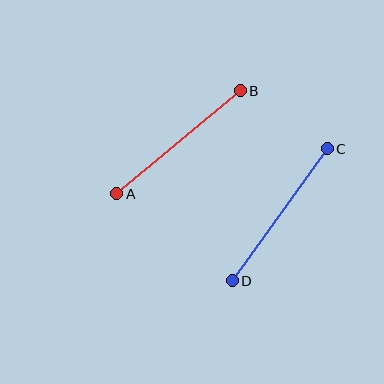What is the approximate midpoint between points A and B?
The midpoint is at approximately (178, 142) pixels.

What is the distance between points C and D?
The distance is approximately 163 pixels.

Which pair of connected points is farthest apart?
Points C and D are farthest apart.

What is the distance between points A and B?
The distance is approximately 160 pixels.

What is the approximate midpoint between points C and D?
The midpoint is at approximately (280, 215) pixels.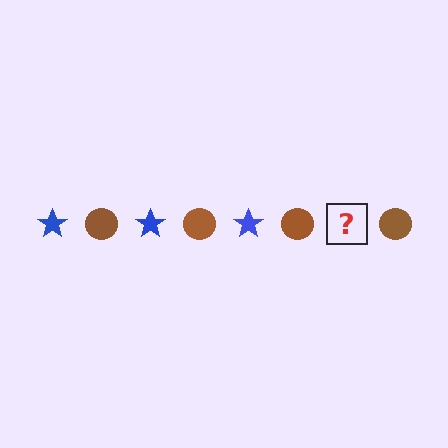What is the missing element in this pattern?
The missing element is a blue star.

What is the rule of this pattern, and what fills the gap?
The rule is that the pattern alternates between blue star and brown circle. The gap should be filled with a blue star.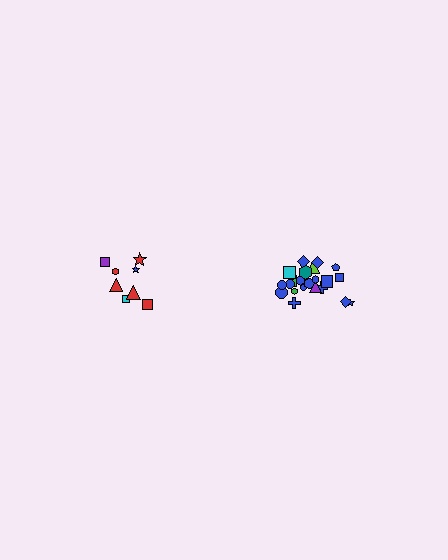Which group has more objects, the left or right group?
The right group.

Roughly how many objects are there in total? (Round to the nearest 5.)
Roughly 30 objects in total.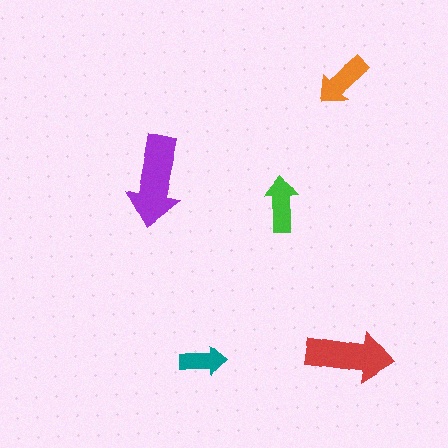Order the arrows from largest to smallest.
the purple one, the red one, the orange one, the green one, the teal one.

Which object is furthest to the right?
The orange arrow is rightmost.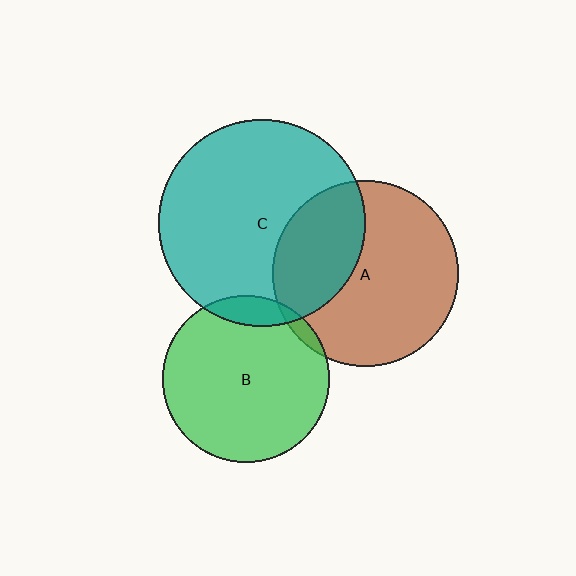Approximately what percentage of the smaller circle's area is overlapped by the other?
Approximately 10%.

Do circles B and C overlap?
Yes.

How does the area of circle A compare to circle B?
Approximately 1.2 times.